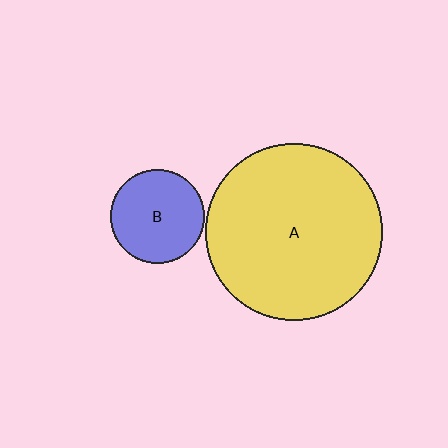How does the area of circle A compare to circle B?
Approximately 3.5 times.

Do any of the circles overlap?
No, none of the circles overlap.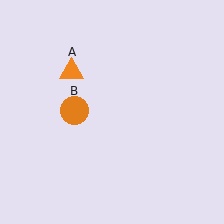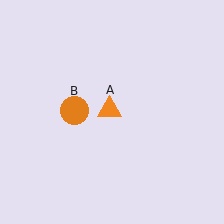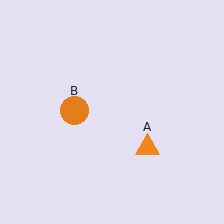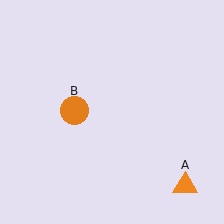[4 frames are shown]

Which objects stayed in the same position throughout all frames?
Orange circle (object B) remained stationary.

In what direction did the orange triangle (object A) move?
The orange triangle (object A) moved down and to the right.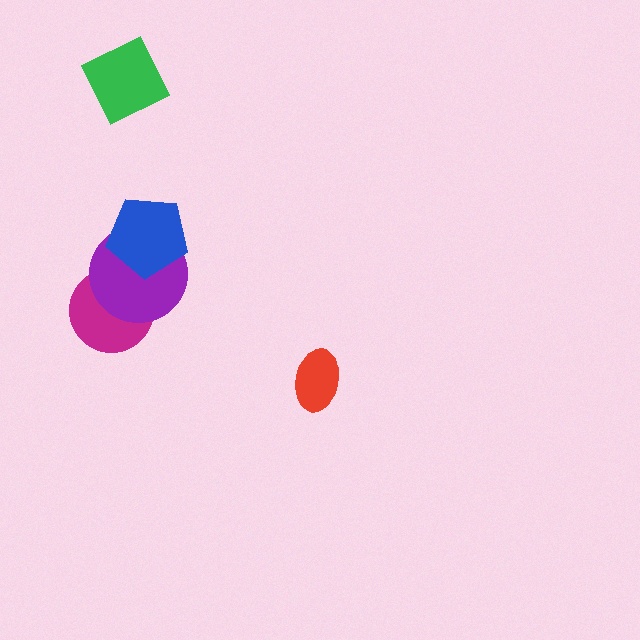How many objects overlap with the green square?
0 objects overlap with the green square.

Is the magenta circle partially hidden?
Yes, it is partially covered by another shape.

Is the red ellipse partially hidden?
No, no other shape covers it.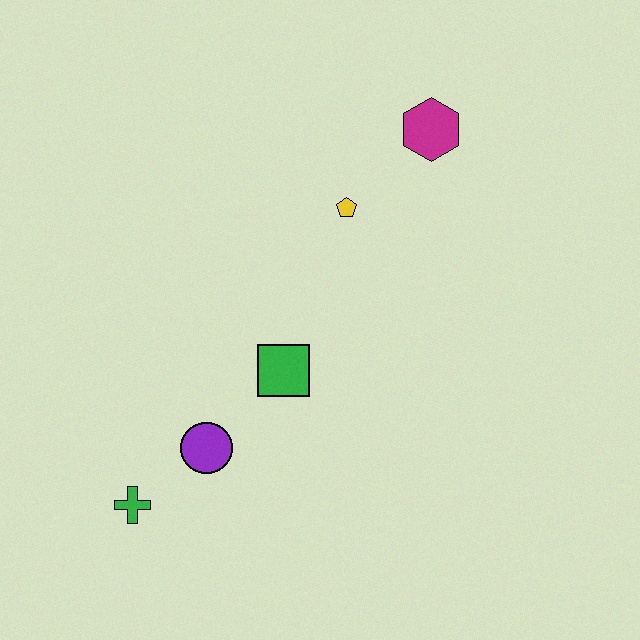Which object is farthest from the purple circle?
The magenta hexagon is farthest from the purple circle.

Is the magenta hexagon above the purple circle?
Yes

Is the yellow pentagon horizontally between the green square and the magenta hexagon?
Yes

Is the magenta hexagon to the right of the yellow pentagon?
Yes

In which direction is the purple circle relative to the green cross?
The purple circle is to the right of the green cross.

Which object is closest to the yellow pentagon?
The magenta hexagon is closest to the yellow pentagon.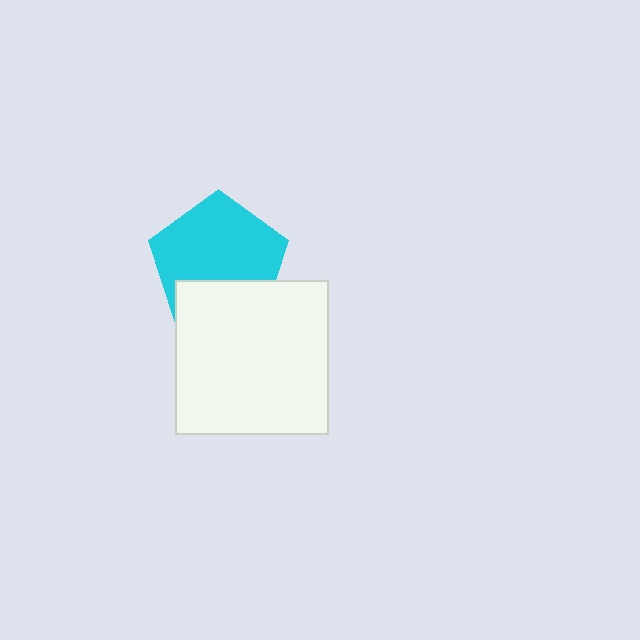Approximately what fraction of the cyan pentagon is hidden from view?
Roughly 31% of the cyan pentagon is hidden behind the white square.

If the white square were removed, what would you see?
You would see the complete cyan pentagon.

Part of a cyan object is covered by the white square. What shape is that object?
It is a pentagon.